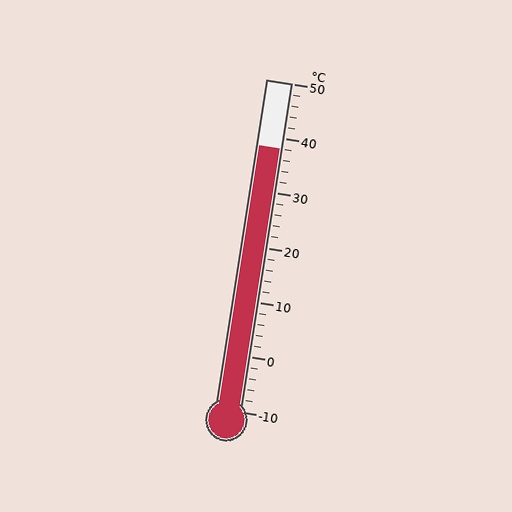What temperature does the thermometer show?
The thermometer shows approximately 38°C.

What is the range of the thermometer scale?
The thermometer scale ranges from -10°C to 50°C.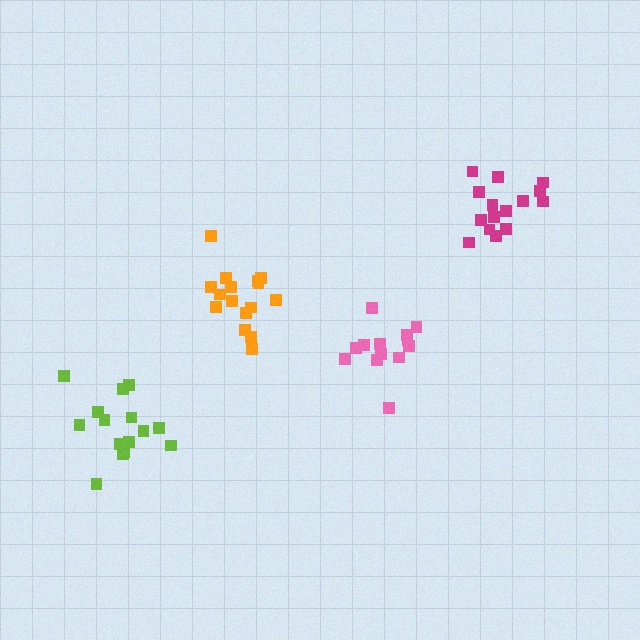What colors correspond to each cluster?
The clusters are colored: lime, orange, magenta, pink.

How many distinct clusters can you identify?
There are 4 distinct clusters.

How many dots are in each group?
Group 1: 15 dots, Group 2: 16 dots, Group 3: 15 dots, Group 4: 13 dots (59 total).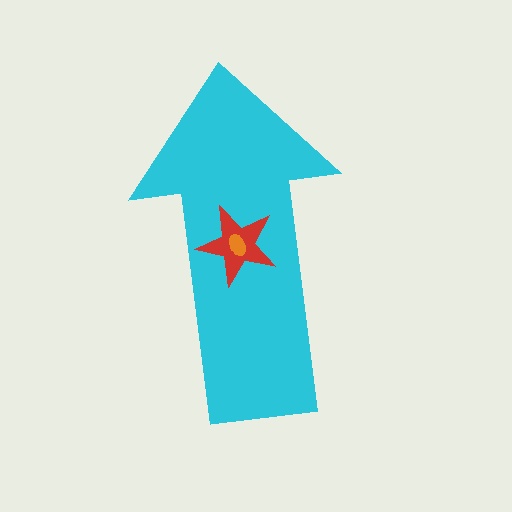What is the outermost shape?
The cyan arrow.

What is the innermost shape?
The orange ellipse.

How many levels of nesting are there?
3.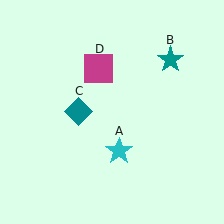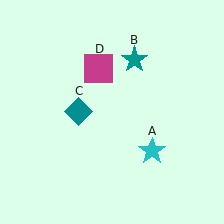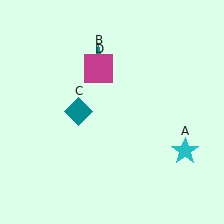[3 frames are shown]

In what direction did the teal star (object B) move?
The teal star (object B) moved left.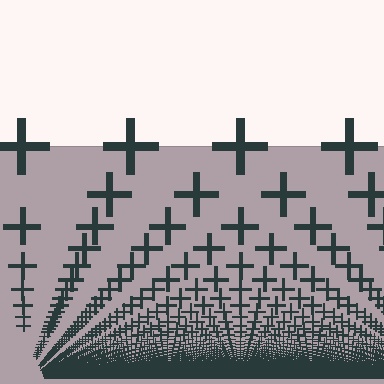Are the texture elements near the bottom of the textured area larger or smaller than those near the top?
Smaller. The gradient is inverted — elements near the bottom are smaller and denser.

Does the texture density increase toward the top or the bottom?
Density increases toward the bottom.